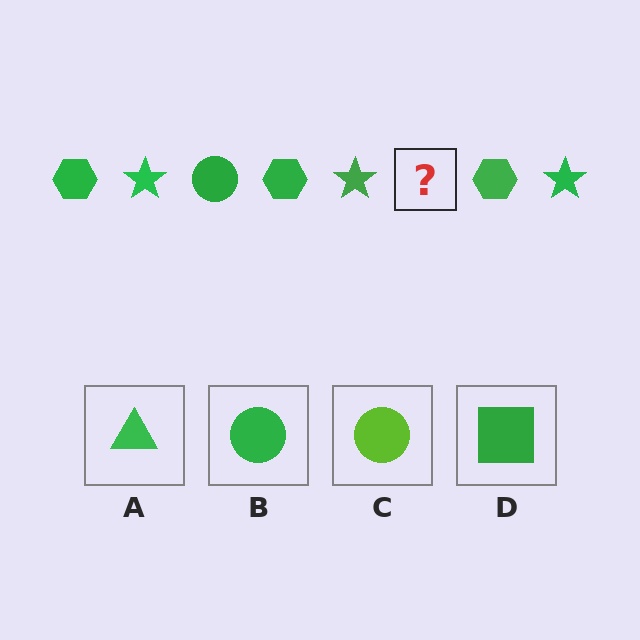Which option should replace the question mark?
Option B.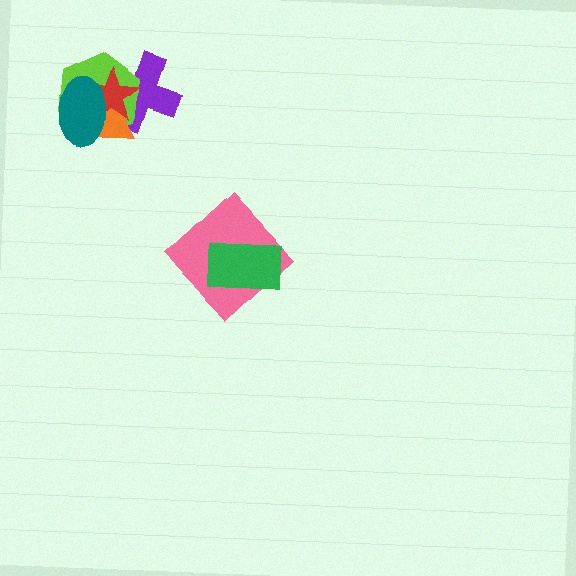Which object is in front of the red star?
The teal ellipse is in front of the red star.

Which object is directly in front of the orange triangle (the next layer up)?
The red star is directly in front of the orange triangle.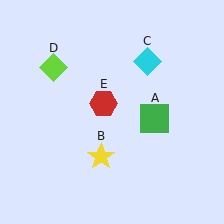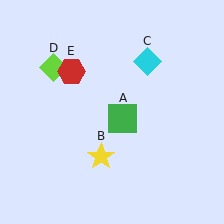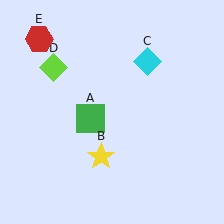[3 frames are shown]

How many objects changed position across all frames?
2 objects changed position: green square (object A), red hexagon (object E).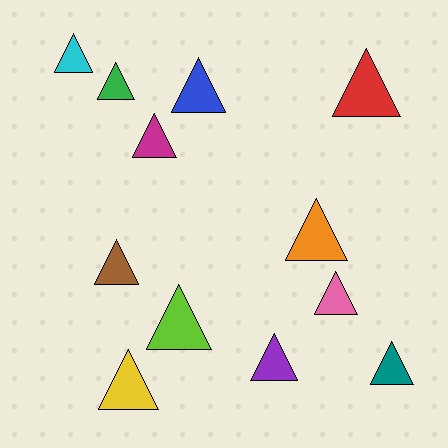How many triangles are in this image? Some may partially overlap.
There are 12 triangles.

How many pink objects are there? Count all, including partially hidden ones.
There is 1 pink object.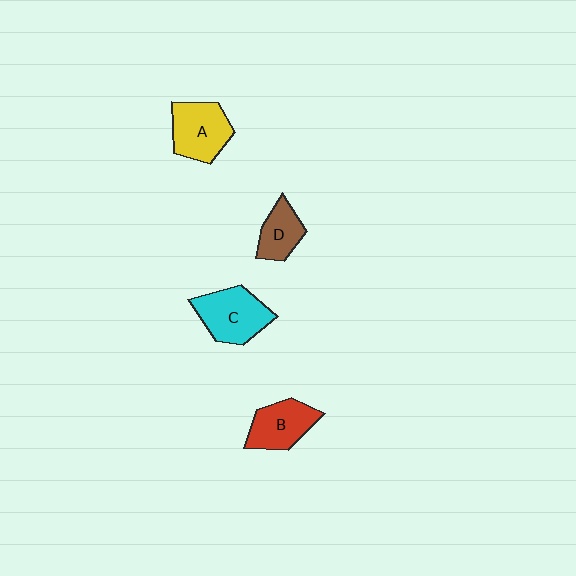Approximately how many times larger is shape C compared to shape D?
Approximately 1.6 times.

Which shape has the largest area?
Shape C (cyan).